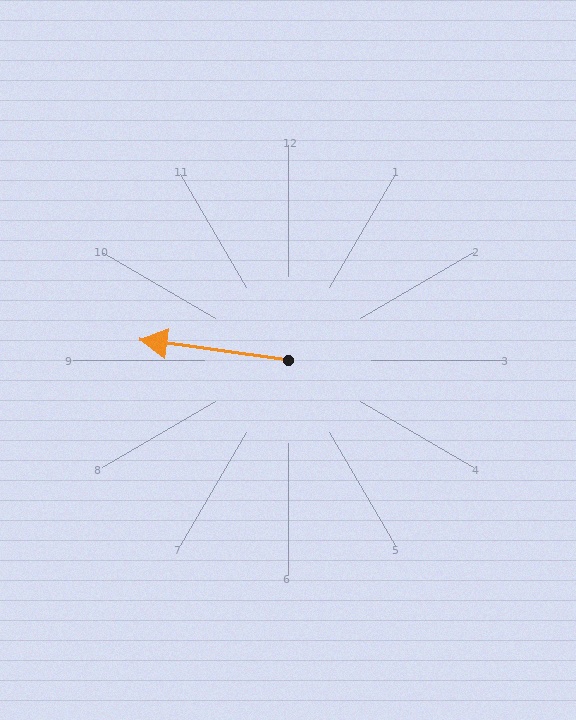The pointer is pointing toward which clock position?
Roughly 9 o'clock.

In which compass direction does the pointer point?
West.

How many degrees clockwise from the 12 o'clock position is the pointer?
Approximately 278 degrees.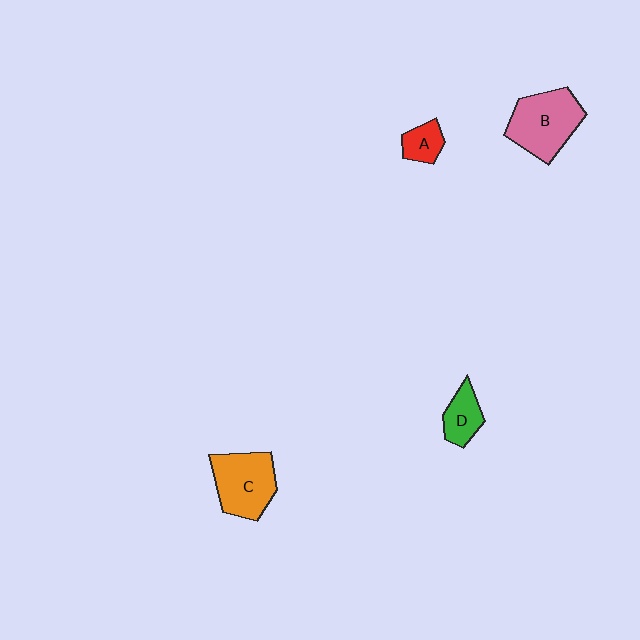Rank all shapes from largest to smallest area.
From largest to smallest: B (pink), C (orange), D (green), A (red).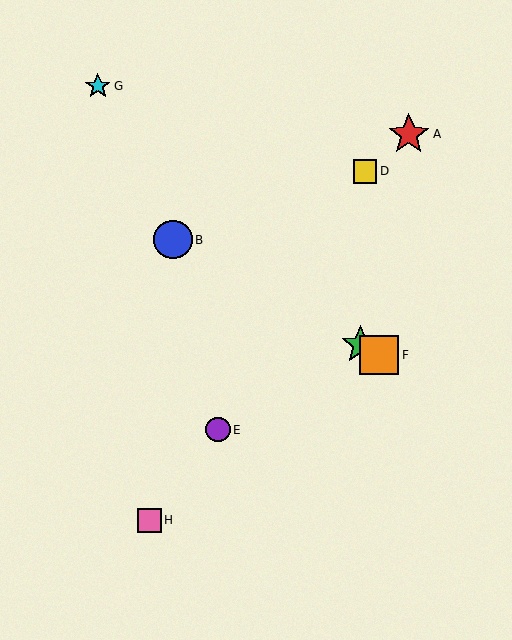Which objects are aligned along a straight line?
Objects B, C, F are aligned along a straight line.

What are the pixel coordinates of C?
Object C is at (361, 345).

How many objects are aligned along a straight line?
3 objects (B, C, F) are aligned along a straight line.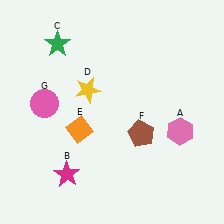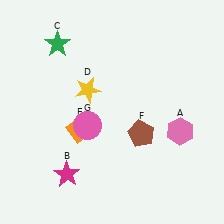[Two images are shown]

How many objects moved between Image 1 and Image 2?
1 object moved between the two images.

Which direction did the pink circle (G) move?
The pink circle (G) moved right.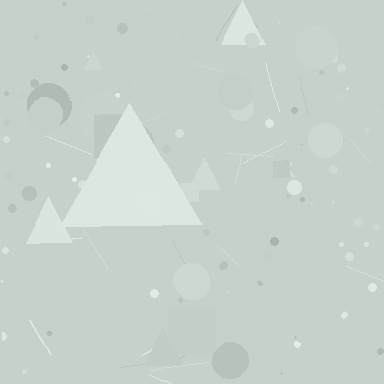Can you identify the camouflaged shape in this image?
The camouflaged shape is a triangle.